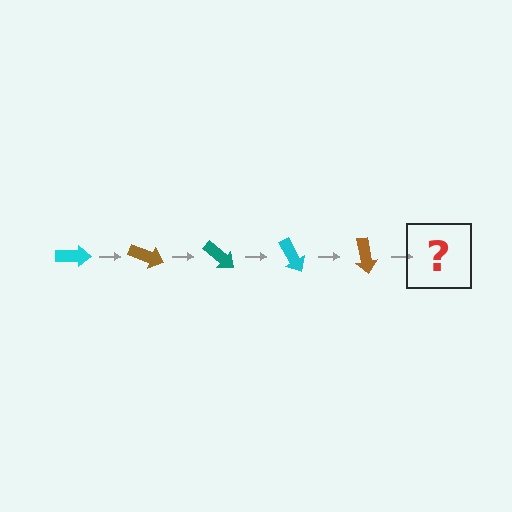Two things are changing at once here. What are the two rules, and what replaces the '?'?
The two rules are that it rotates 20 degrees each step and the color cycles through cyan, brown, and teal. The '?' should be a teal arrow, rotated 100 degrees from the start.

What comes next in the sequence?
The next element should be a teal arrow, rotated 100 degrees from the start.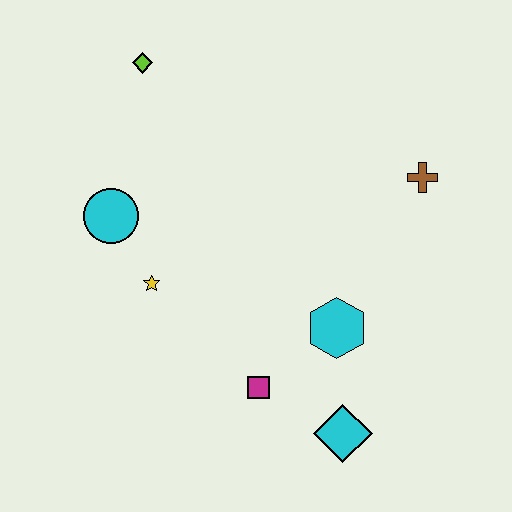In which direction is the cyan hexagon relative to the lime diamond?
The cyan hexagon is below the lime diamond.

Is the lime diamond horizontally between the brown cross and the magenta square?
No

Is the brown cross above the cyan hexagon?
Yes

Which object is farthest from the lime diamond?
The cyan diamond is farthest from the lime diamond.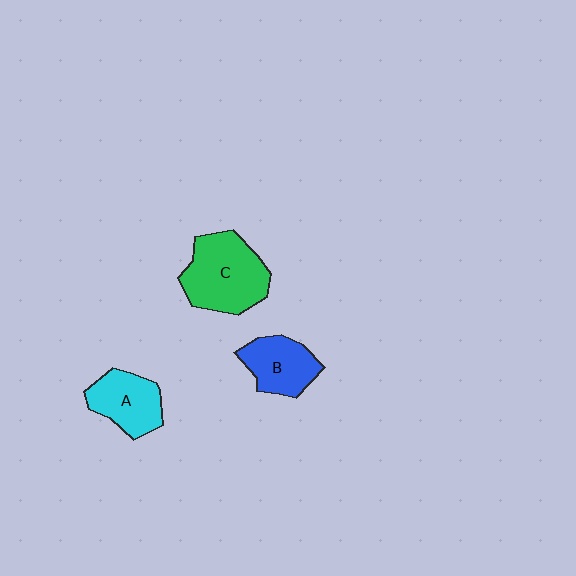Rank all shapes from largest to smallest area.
From largest to smallest: C (green), A (cyan), B (blue).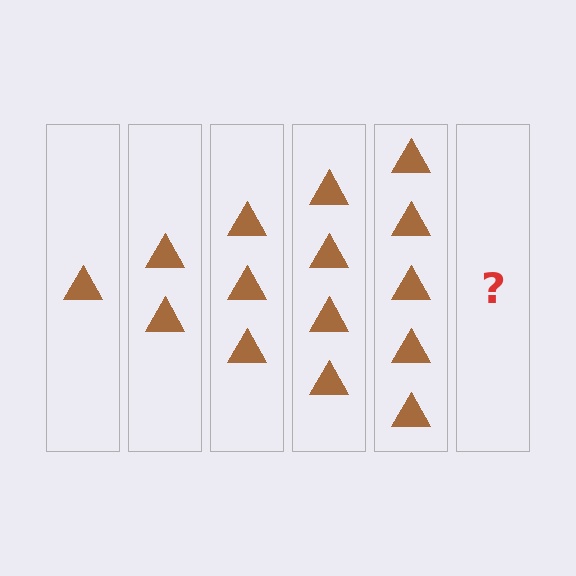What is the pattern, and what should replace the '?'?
The pattern is that each step adds one more triangle. The '?' should be 6 triangles.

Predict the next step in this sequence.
The next step is 6 triangles.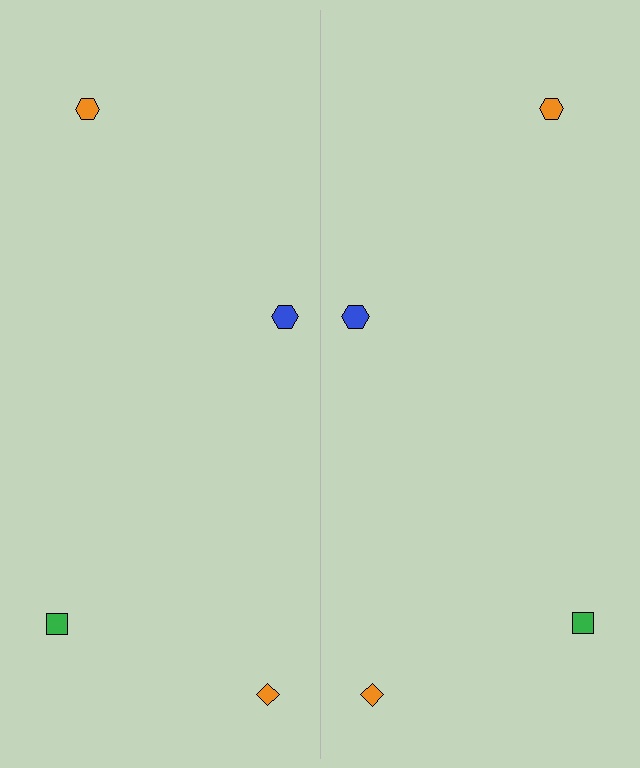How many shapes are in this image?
There are 8 shapes in this image.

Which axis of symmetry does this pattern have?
The pattern has a vertical axis of symmetry running through the center of the image.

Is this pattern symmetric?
Yes, this pattern has bilateral (reflection) symmetry.